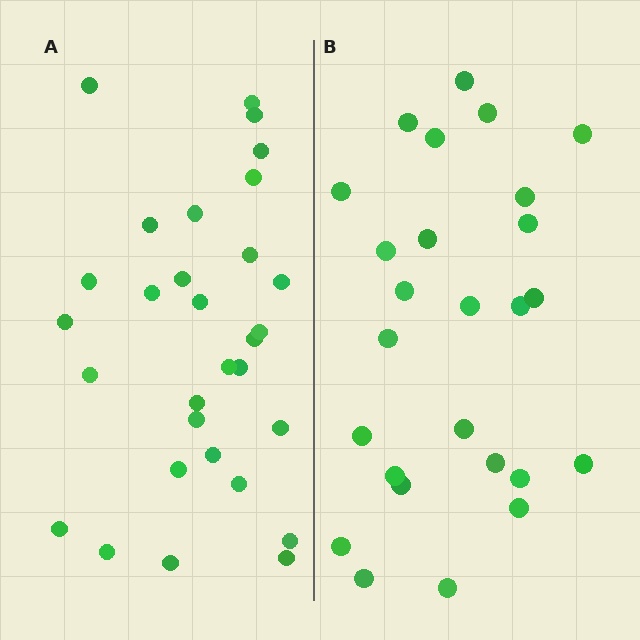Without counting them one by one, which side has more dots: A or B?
Region A (the left region) has more dots.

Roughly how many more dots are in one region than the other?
Region A has about 4 more dots than region B.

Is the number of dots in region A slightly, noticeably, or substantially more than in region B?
Region A has only slightly more — the two regions are fairly close. The ratio is roughly 1.2 to 1.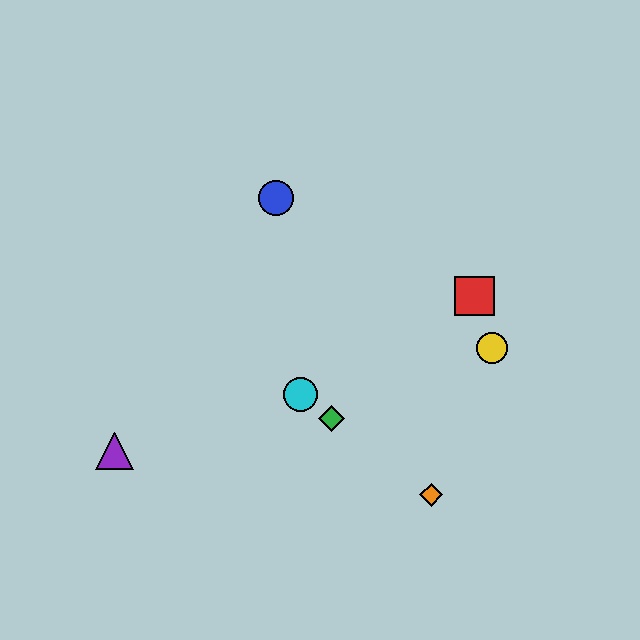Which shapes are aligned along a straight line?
The green diamond, the orange diamond, the cyan circle are aligned along a straight line.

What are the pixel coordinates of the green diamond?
The green diamond is at (332, 419).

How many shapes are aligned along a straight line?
3 shapes (the green diamond, the orange diamond, the cyan circle) are aligned along a straight line.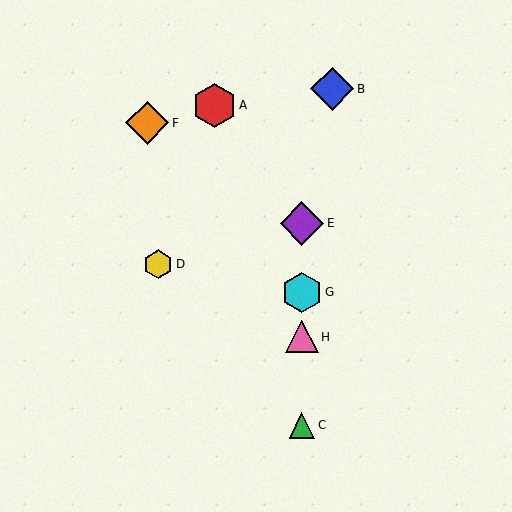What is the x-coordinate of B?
Object B is at x≈332.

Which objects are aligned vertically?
Objects C, E, G, H are aligned vertically.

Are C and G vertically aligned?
Yes, both are at x≈302.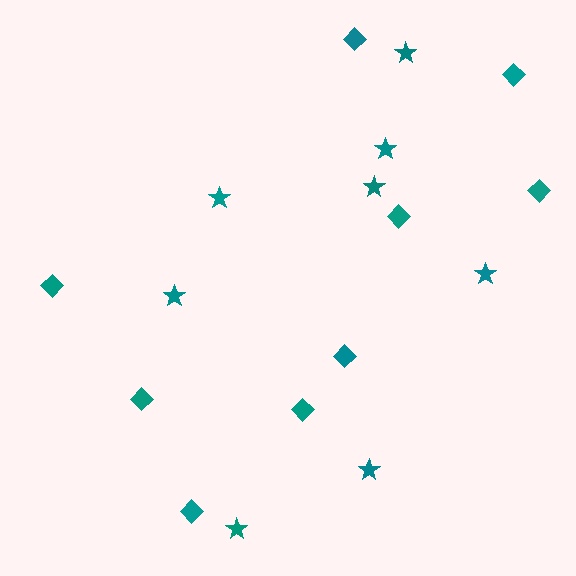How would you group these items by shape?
There are 2 groups: one group of diamonds (9) and one group of stars (8).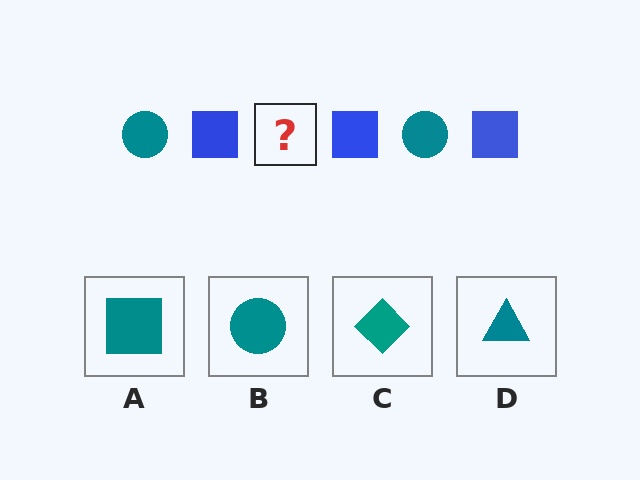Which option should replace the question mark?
Option B.